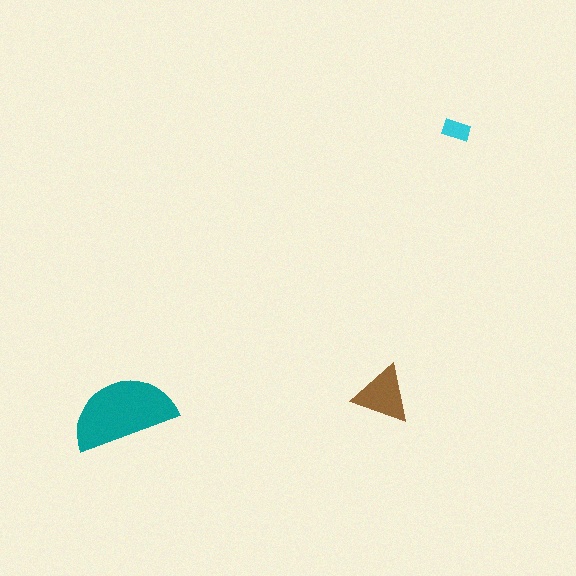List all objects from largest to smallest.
The teal semicircle, the brown triangle, the cyan rectangle.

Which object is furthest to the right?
The cyan rectangle is rightmost.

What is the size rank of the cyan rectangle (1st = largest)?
3rd.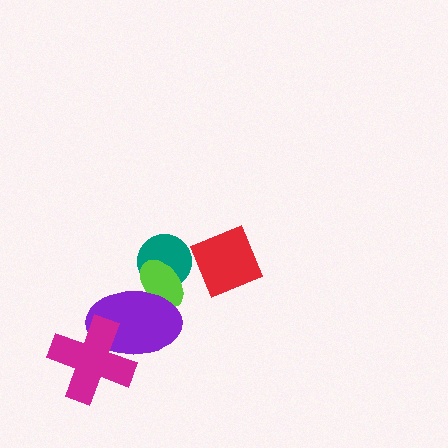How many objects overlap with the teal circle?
1 object overlaps with the teal circle.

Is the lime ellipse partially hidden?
Yes, it is partially covered by another shape.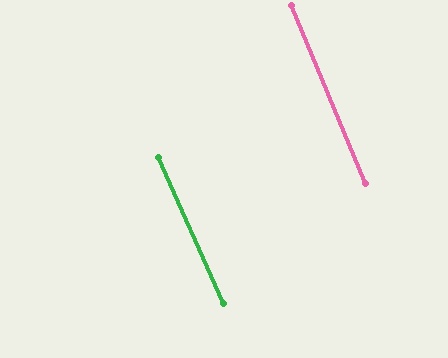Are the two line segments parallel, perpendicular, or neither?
Parallel — their directions differ by only 1.1°.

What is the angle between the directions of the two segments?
Approximately 1 degree.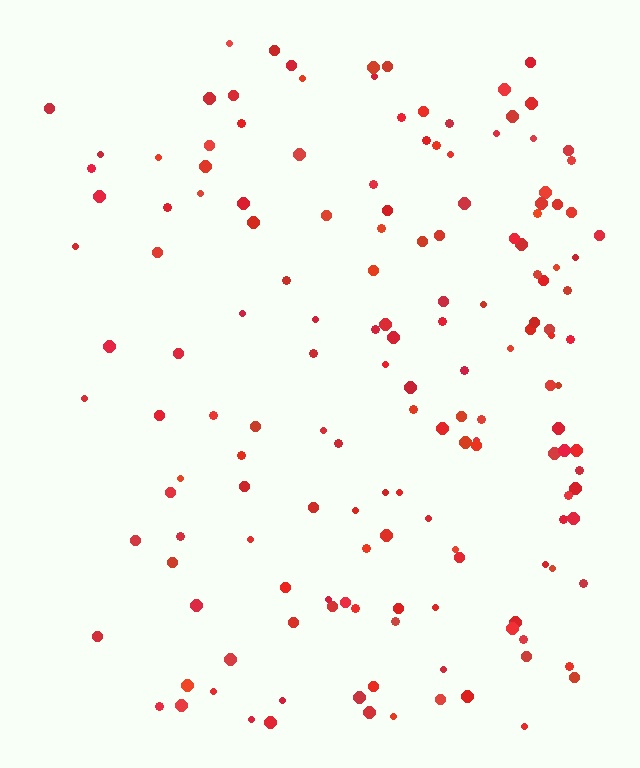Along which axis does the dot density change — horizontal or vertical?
Horizontal.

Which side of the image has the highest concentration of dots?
The right.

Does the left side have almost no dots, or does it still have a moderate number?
Still a moderate number, just noticeably fewer than the right.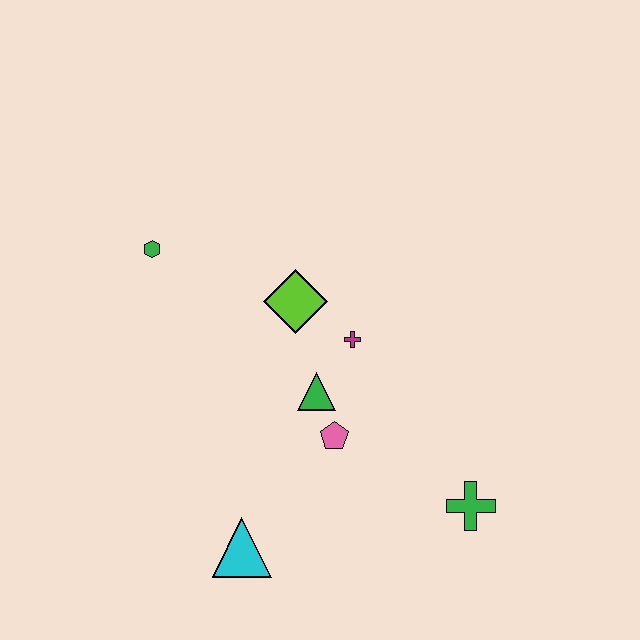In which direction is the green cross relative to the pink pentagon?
The green cross is to the right of the pink pentagon.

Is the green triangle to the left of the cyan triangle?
No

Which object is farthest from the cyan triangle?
The green hexagon is farthest from the cyan triangle.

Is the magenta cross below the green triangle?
No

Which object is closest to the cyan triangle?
The pink pentagon is closest to the cyan triangle.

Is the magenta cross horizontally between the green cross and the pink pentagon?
Yes